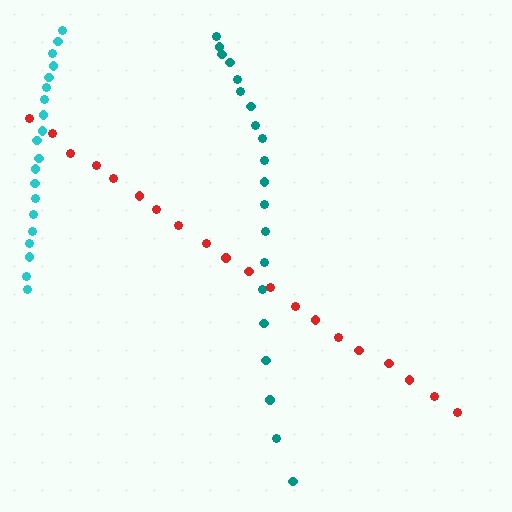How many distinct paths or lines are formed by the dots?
There are 3 distinct paths.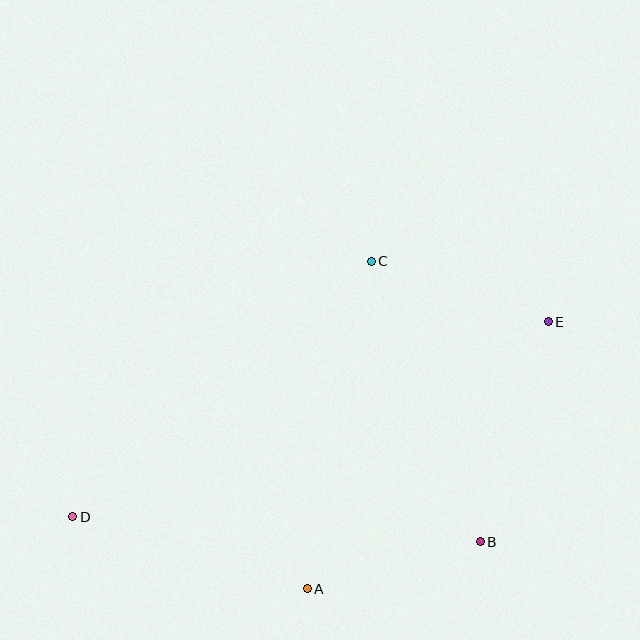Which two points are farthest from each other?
Points D and E are farthest from each other.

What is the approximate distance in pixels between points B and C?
The distance between B and C is approximately 301 pixels.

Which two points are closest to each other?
Points A and B are closest to each other.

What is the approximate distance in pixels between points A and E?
The distance between A and E is approximately 360 pixels.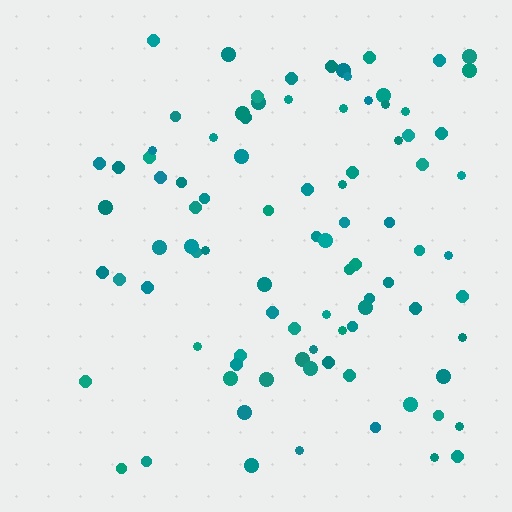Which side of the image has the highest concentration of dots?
The right.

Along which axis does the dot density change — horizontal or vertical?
Horizontal.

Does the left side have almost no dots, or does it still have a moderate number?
Still a moderate number, just noticeably fewer than the right.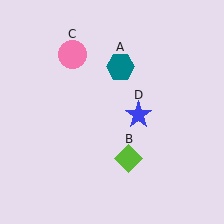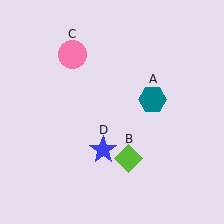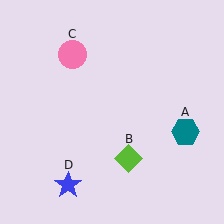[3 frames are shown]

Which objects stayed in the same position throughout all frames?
Lime diamond (object B) and pink circle (object C) remained stationary.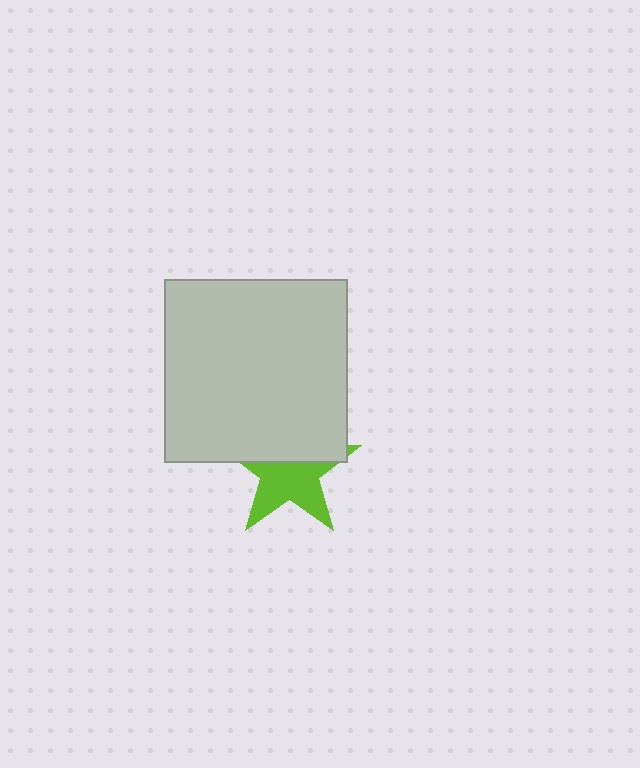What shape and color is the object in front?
The object in front is a light gray square.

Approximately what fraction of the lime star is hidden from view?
Roughly 45% of the lime star is hidden behind the light gray square.